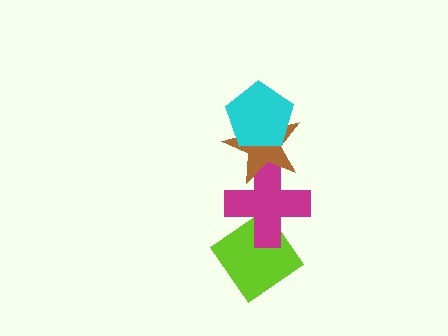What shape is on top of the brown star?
The cyan pentagon is on top of the brown star.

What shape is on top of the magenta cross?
The brown star is on top of the magenta cross.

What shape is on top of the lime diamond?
The magenta cross is on top of the lime diamond.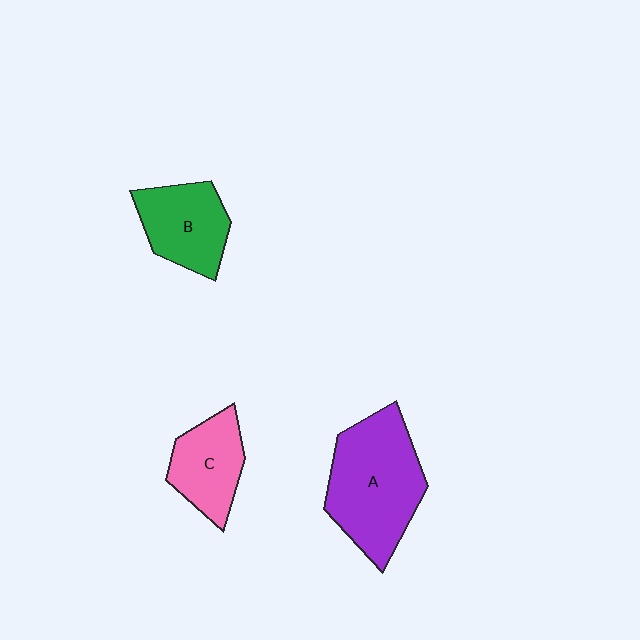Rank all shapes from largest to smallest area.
From largest to smallest: A (purple), B (green), C (pink).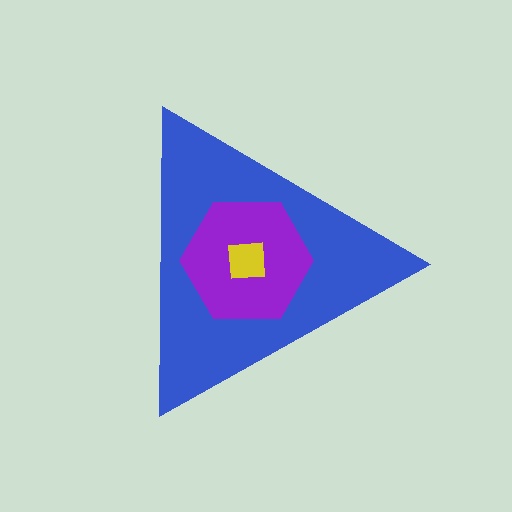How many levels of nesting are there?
3.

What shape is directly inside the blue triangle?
The purple hexagon.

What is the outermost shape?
The blue triangle.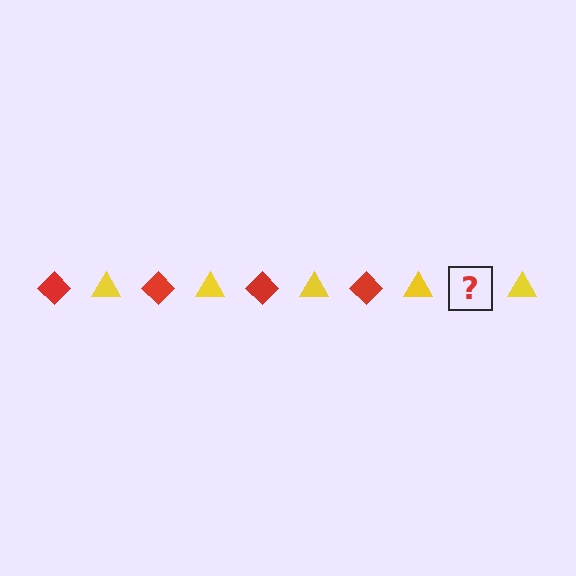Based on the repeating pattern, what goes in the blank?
The blank should be a red diamond.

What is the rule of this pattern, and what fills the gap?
The rule is that the pattern alternates between red diamond and yellow triangle. The gap should be filled with a red diamond.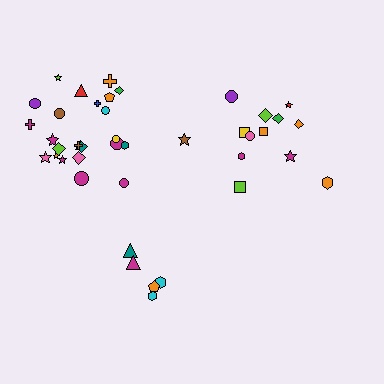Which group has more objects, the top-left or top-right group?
The top-left group.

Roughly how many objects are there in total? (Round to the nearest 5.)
Roughly 40 objects in total.